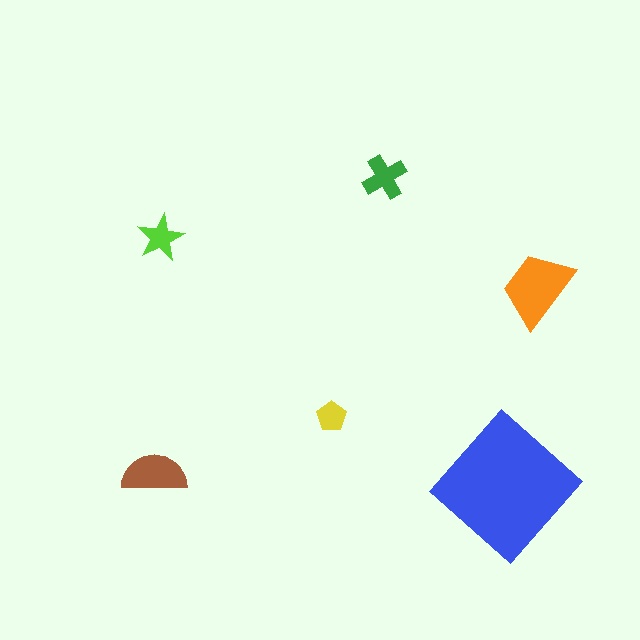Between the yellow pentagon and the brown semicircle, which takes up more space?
The brown semicircle.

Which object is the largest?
The blue diamond.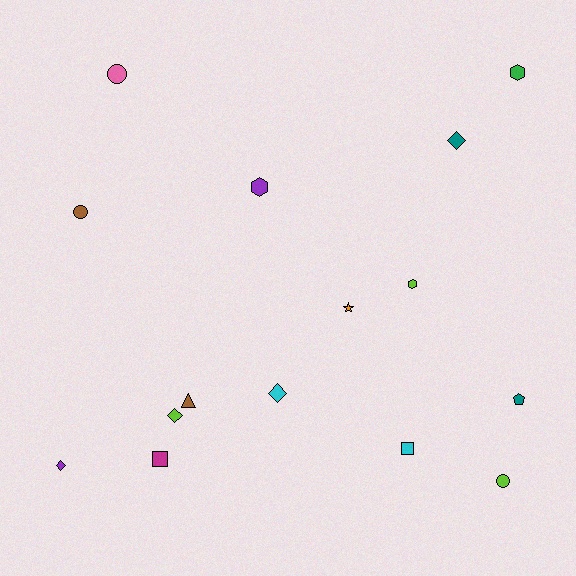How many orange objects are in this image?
There is 1 orange object.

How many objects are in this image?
There are 15 objects.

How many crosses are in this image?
There are no crosses.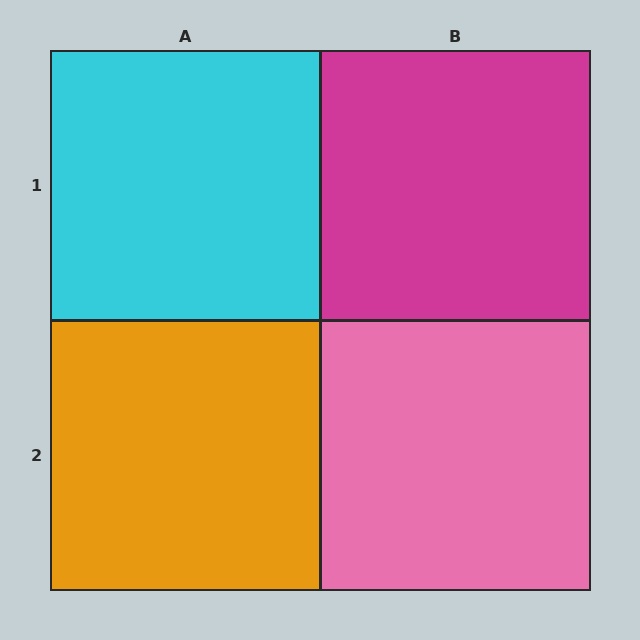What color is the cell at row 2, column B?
Pink.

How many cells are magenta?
1 cell is magenta.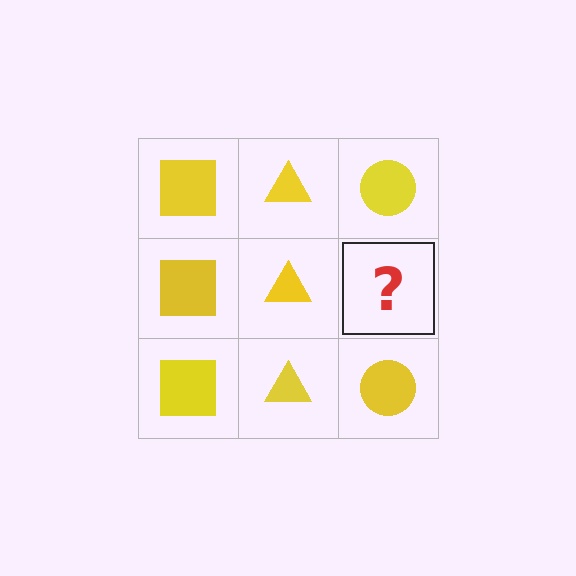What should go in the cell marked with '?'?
The missing cell should contain a yellow circle.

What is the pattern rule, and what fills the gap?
The rule is that each column has a consistent shape. The gap should be filled with a yellow circle.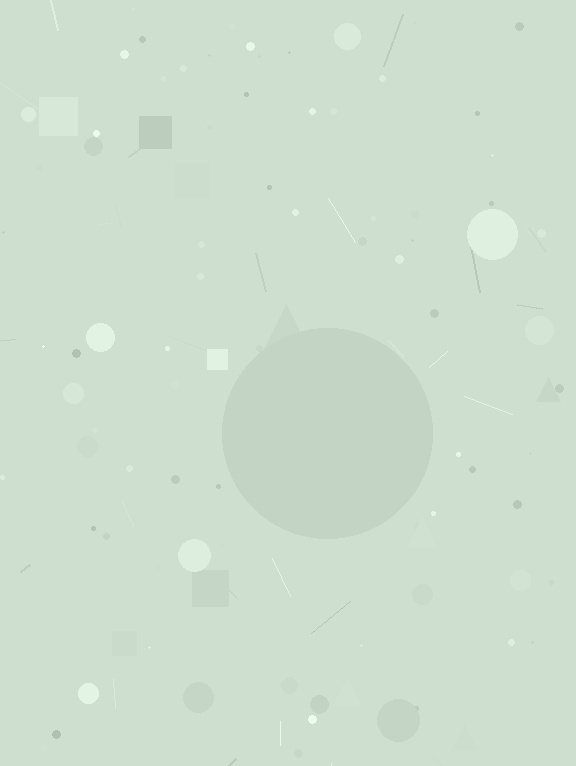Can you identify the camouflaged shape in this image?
The camouflaged shape is a circle.